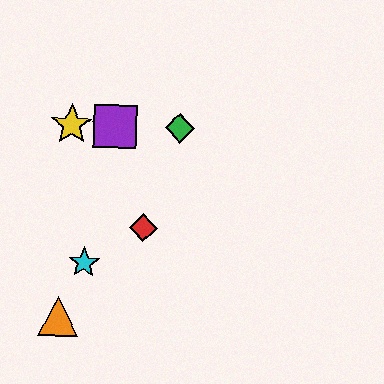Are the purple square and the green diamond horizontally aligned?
Yes, both are at y≈126.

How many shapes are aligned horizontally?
4 shapes (the blue star, the green diamond, the yellow star, the purple square) are aligned horizontally.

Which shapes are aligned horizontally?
The blue star, the green diamond, the yellow star, the purple square are aligned horizontally.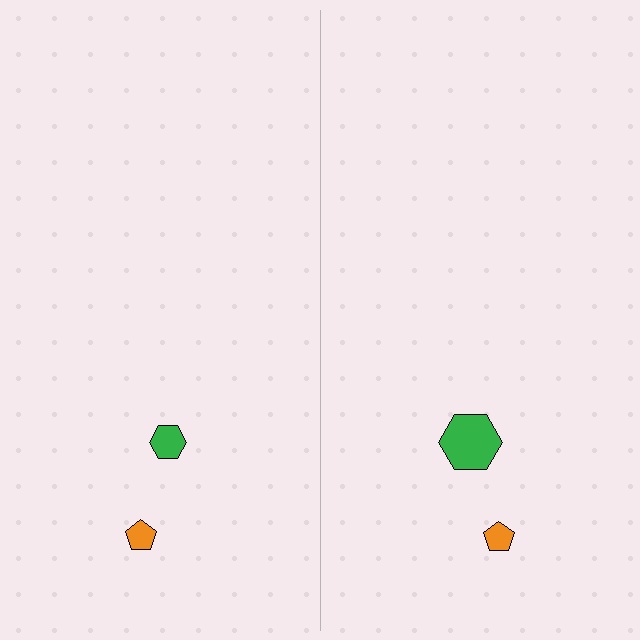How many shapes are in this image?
There are 4 shapes in this image.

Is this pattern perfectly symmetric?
No, the pattern is not perfectly symmetric. The green hexagon on the right side has a different size than its mirror counterpart.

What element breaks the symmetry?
The green hexagon on the right side has a different size than its mirror counterpart.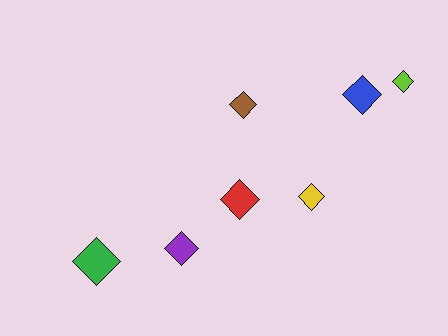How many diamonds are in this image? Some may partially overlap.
There are 7 diamonds.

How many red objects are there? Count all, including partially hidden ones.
There is 1 red object.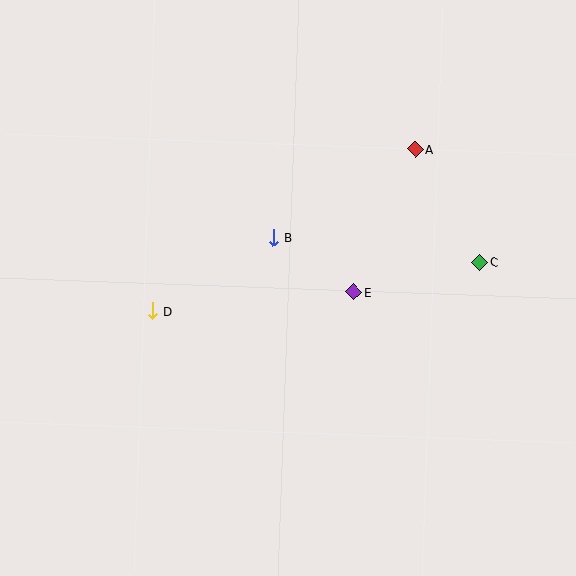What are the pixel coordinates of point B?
Point B is at (273, 238).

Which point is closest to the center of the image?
Point B at (273, 238) is closest to the center.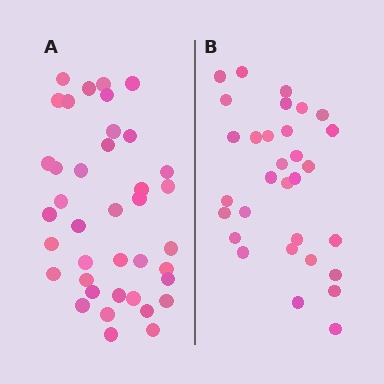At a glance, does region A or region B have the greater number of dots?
Region A (the left region) has more dots.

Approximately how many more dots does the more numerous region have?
Region A has roughly 8 or so more dots than region B.